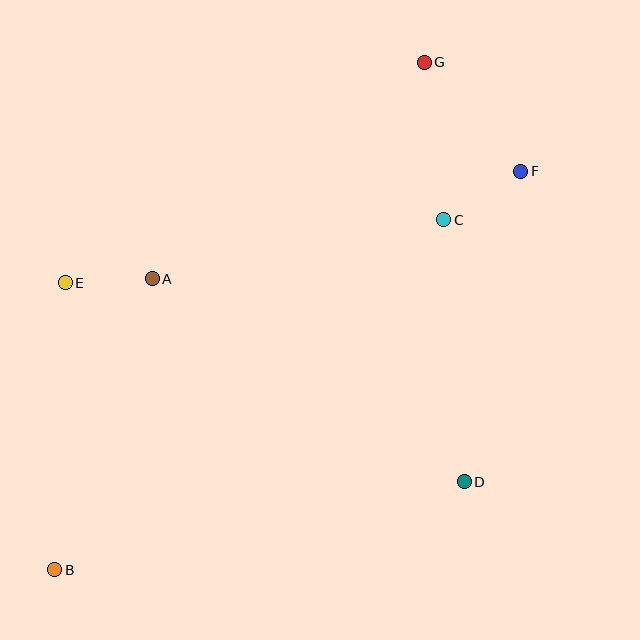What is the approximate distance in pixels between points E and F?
The distance between E and F is approximately 469 pixels.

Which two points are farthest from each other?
Points B and G are farthest from each other.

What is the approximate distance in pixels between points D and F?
The distance between D and F is approximately 315 pixels.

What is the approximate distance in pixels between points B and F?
The distance between B and F is approximately 613 pixels.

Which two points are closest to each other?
Points A and E are closest to each other.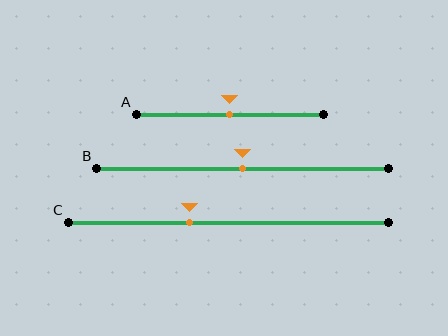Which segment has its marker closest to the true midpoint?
Segment A has its marker closest to the true midpoint.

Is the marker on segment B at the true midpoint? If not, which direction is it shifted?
Yes, the marker on segment B is at the true midpoint.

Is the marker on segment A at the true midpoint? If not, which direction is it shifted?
Yes, the marker on segment A is at the true midpoint.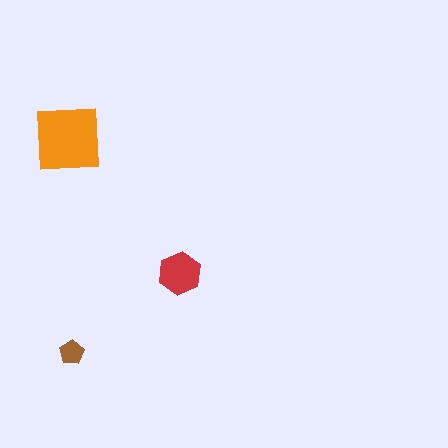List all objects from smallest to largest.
The brown pentagon, the red hexagon, the orange square.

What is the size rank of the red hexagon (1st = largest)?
2nd.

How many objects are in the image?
There are 3 objects in the image.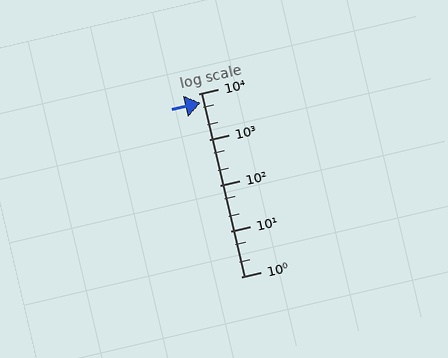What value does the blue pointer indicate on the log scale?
The pointer indicates approximately 6400.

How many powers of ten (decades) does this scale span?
The scale spans 4 decades, from 1 to 10000.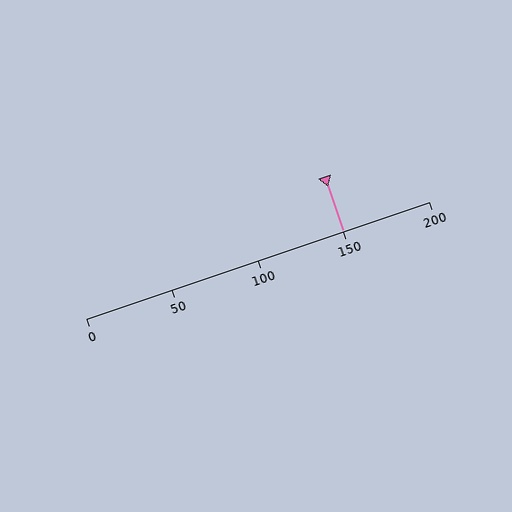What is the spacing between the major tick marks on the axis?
The major ticks are spaced 50 apart.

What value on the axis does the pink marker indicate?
The marker indicates approximately 150.